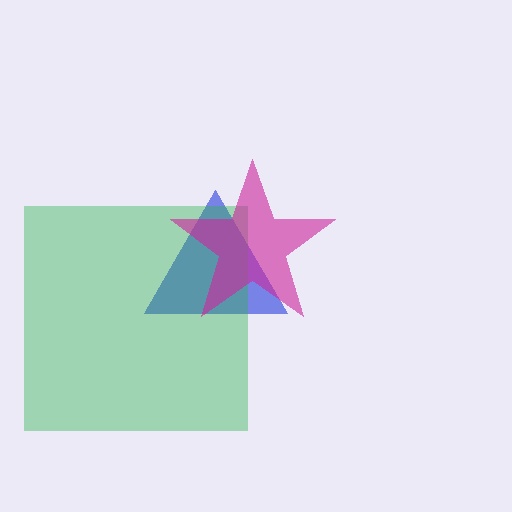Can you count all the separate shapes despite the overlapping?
Yes, there are 3 separate shapes.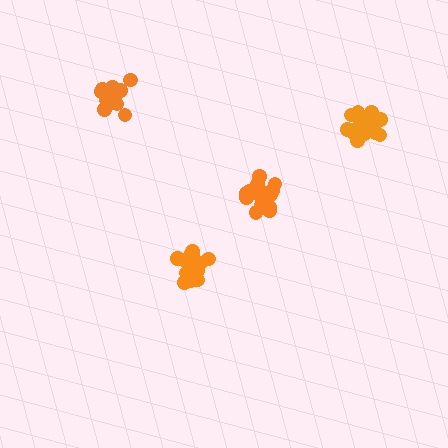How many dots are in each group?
Group 1: 19 dots, Group 2: 15 dots, Group 3: 17 dots, Group 4: 16 dots (67 total).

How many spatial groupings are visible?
There are 4 spatial groupings.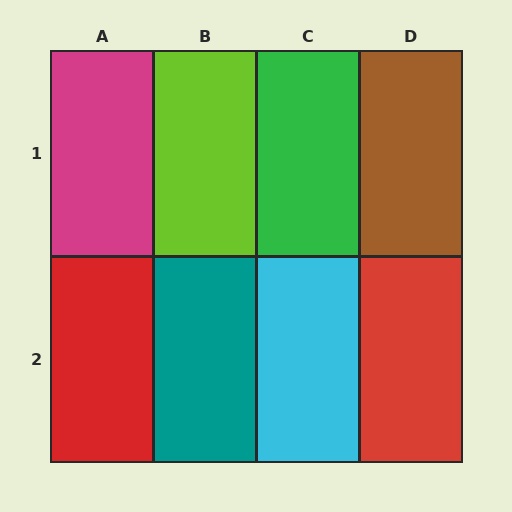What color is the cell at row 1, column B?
Lime.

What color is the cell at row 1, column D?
Brown.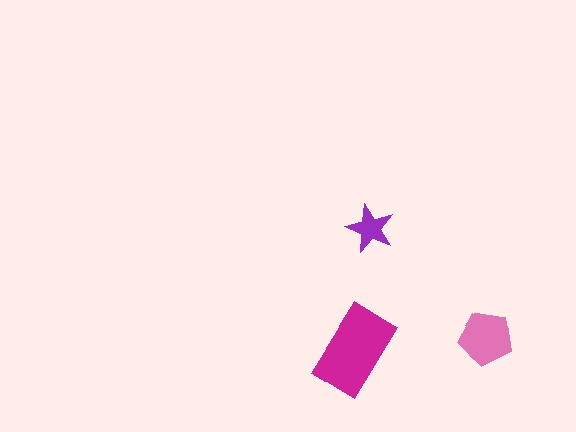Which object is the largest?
The magenta rectangle.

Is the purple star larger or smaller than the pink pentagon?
Smaller.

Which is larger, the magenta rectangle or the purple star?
The magenta rectangle.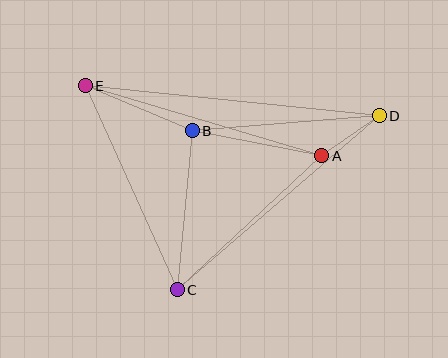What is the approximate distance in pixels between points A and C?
The distance between A and C is approximately 197 pixels.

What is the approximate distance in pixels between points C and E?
The distance between C and E is approximately 224 pixels.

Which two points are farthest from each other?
Points D and E are farthest from each other.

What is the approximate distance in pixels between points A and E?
The distance between A and E is approximately 247 pixels.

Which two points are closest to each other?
Points A and D are closest to each other.